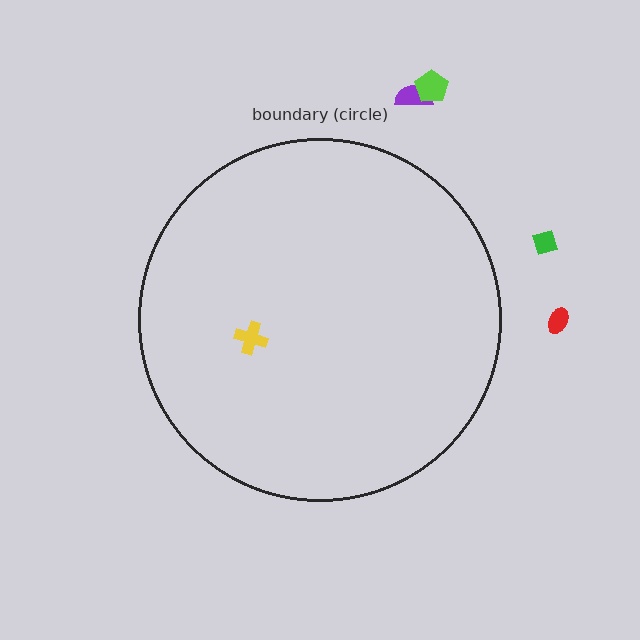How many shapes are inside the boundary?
1 inside, 4 outside.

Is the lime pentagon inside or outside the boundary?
Outside.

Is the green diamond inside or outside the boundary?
Outside.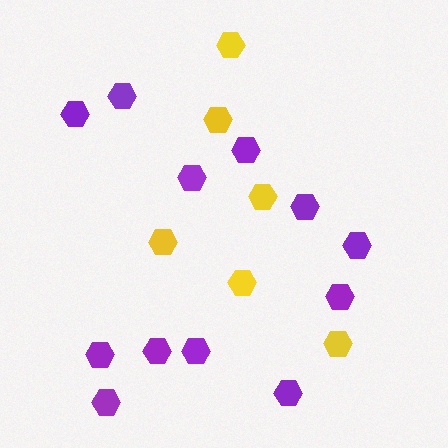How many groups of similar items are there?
There are 2 groups: one group of purple hexagons (12) and one group of yellow hexagons (6).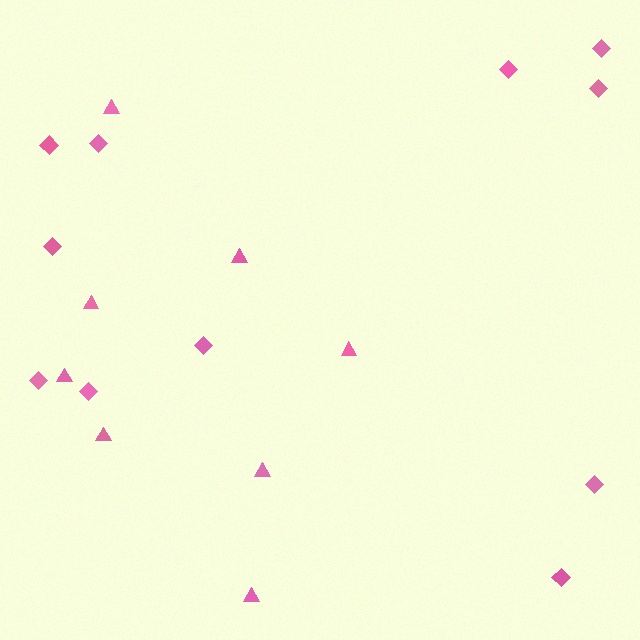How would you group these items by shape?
There are 2 groups: one group of diamonds (11) and one group of triangles (8).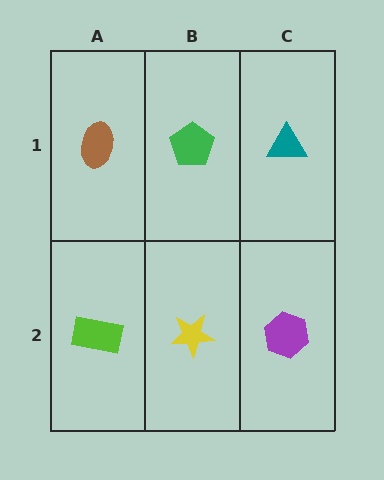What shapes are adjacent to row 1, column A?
A lime rectangle (row 2, column A), a green pentagon (row 1, column B).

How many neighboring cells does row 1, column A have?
2.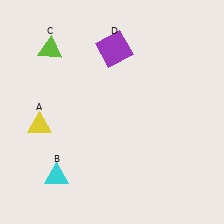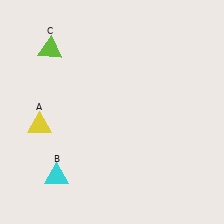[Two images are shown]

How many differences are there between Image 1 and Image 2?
There is 1 difference between the two images.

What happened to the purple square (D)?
The purple square (D) was removed in Image 2. It was in the top-right area of Image 1.